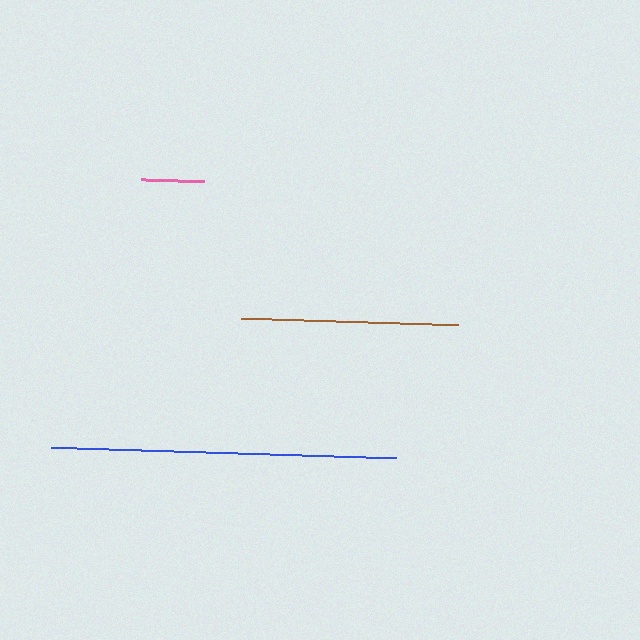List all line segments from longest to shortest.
From longest to shortest: blue, brown, pink.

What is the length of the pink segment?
The pink segment is approximately 63 pixels long.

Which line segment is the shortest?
The pink line is the shortest at approximately 63 pixels.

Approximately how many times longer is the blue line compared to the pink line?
The blue line is approximately 5.4 times the length of the pink line.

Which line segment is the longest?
The blue line is the longest at approximately 344 pixels.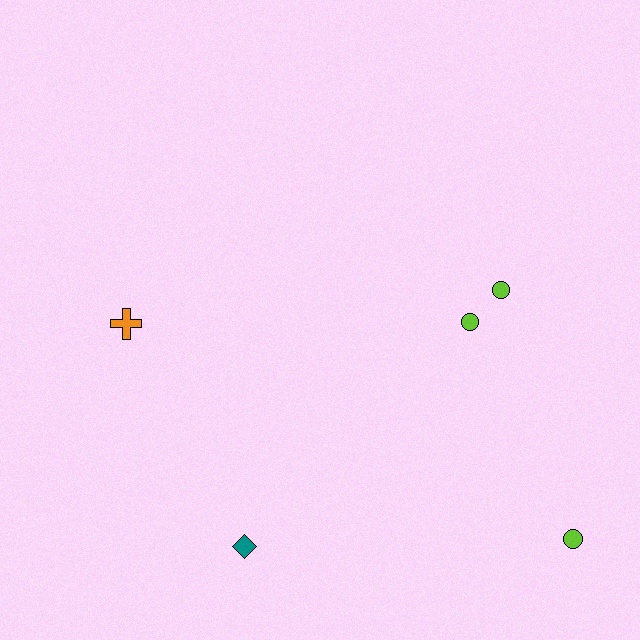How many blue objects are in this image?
There are no blue objects.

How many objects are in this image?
There are 5 objects.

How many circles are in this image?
There are 3 circles.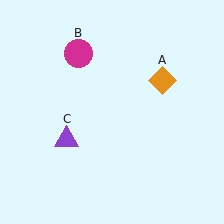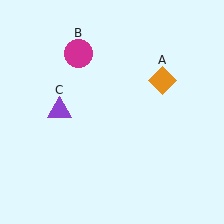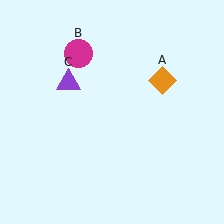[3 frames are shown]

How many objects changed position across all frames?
1 object changed position: purple triangle (object C).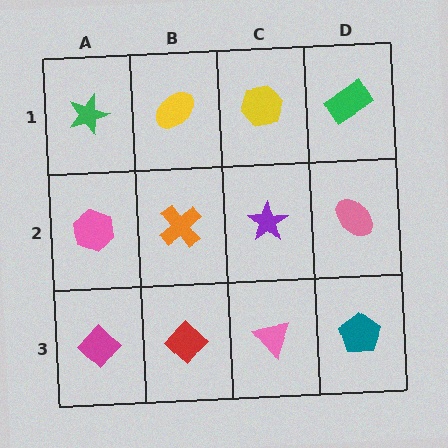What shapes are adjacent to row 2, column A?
A green star (row 1, column A), a magenta diamond (row 3, column A), an orange cross (row 2, column B).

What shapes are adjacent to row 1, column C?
A purple star (row 2, column C), a yellow ellipse (row 1, column B), a green rectangle (row 1, column D).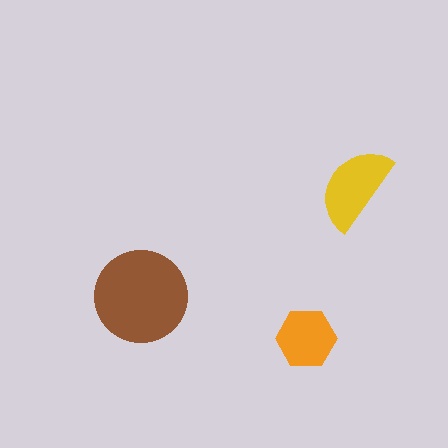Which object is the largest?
The brown circle.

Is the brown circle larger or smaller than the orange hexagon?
Larger.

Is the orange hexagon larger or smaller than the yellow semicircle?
Smaller.